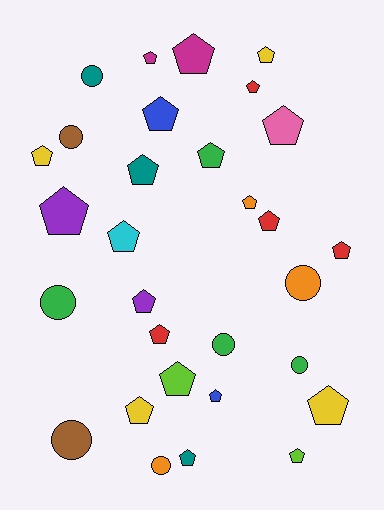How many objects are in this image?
There are 30 objects.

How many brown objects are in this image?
There are 2 brown objects.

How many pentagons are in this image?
There are 22 pentagons.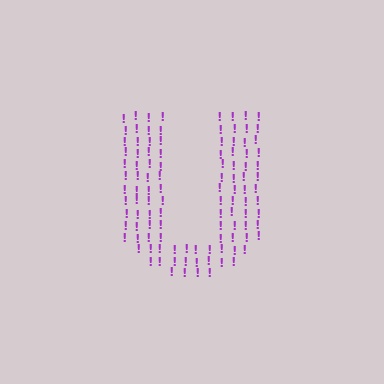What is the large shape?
The large shape is the letter U.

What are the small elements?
The small elements are exclamation marks.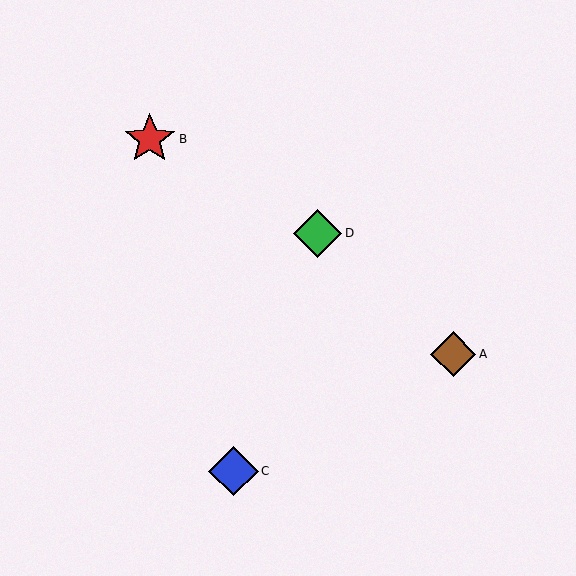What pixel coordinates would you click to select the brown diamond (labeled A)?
Click at (453, 354) to select the brown diamond A.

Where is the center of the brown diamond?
The center of the brown diamond is at (453, 354).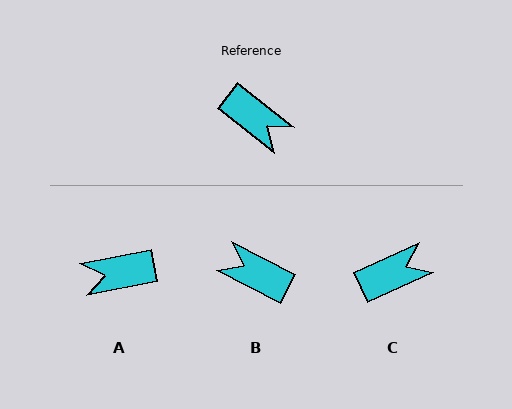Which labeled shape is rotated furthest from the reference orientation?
B, about 169 degrees away.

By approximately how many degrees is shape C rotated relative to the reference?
Approximately 63 degrees counter-clockwise.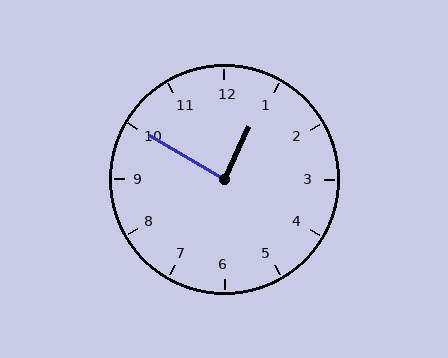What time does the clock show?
12:50.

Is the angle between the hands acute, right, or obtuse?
It is right.